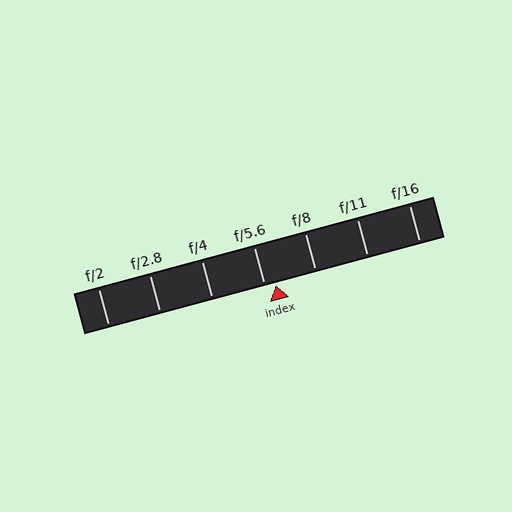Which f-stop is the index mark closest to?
The index mark is closest to f/5.6.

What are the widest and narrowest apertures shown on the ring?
The widest aperture shown is f/2 and the narrowest is f/16.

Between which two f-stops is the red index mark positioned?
The index mark is between f/5.6 and f/8.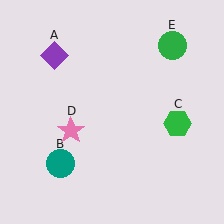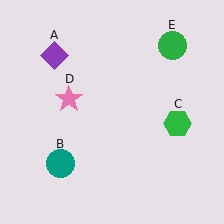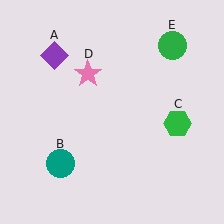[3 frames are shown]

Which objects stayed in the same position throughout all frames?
Purple diamond (object A) and teal circle (object B) and green hexagon (object C) and green circle (object E) remained stationary.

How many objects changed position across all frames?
1 object changed position: pink star (object D).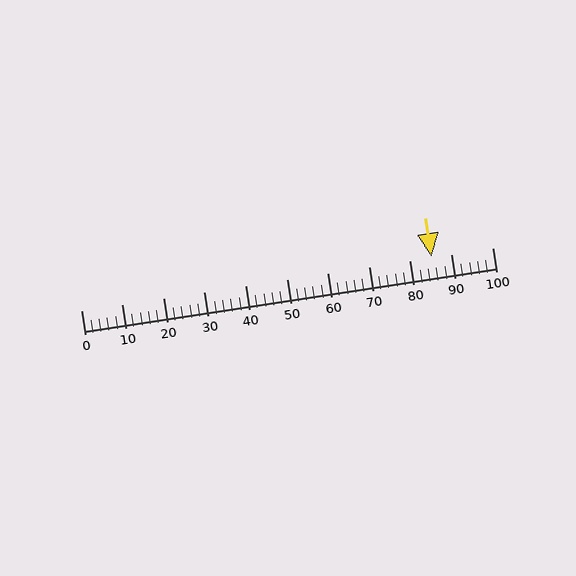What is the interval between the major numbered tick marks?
The major tick marks are spaced 10 units apart.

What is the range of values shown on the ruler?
The ruler shows values from 0 to 100.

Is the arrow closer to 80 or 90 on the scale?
The arrow is closer to 90.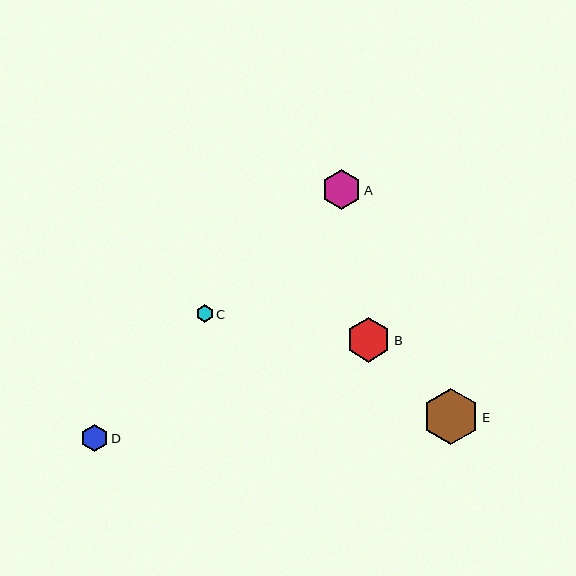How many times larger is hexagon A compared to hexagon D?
Hexagon A is approximately 1.5 times the size of hexagon D.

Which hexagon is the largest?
Hexagon E is the largest with a size of approximately 56 pixels.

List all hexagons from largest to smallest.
From largest to smallest: E, B, A, D, C.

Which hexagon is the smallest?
Hexagon C is the smallest with a size of approximately 17 pixels.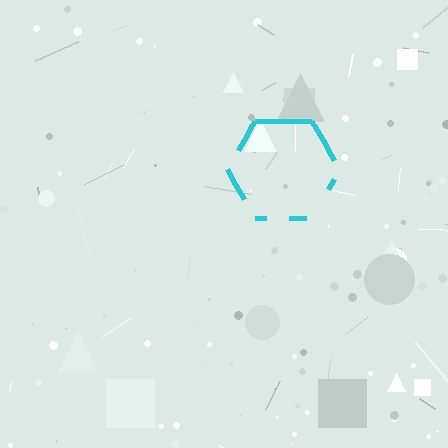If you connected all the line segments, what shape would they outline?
They would outline a hexagon.